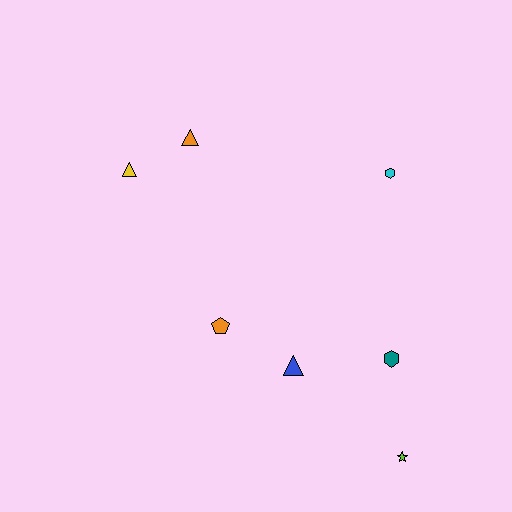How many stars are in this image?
There is 1 star.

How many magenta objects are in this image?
There are no magenta objects.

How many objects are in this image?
There are 7 objects.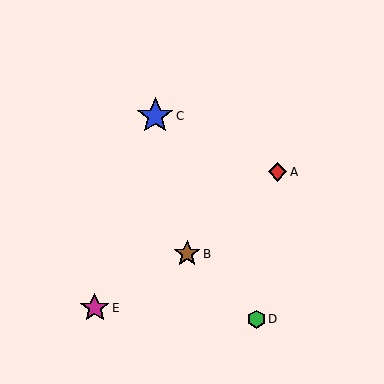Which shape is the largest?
The blue star (labeled C) is the largest.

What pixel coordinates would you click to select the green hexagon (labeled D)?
Click at (256, 319) to select the green hexagon D.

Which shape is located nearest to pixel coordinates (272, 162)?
The red diamond (labeled A) at (277, 172) is nearest to that location.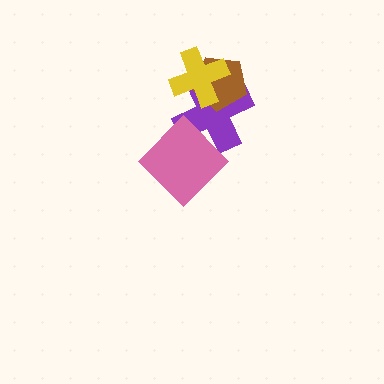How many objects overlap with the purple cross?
3 objects overlap with the purple cross.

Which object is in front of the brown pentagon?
The yellow cross is in front of the brown pentagon.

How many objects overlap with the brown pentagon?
2 objects overlap with the brown pentagon.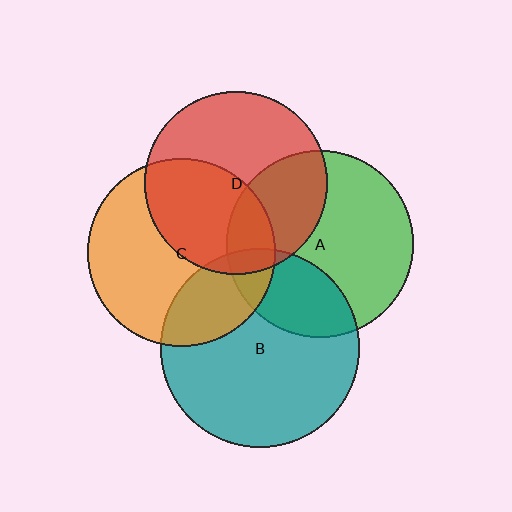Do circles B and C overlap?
Yes.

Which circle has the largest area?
Circle B (teal).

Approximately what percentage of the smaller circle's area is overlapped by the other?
Approximately 25%.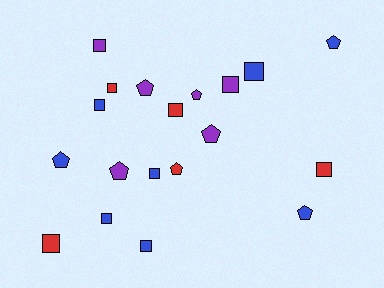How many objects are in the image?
There are 19 objects.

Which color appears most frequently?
Blue, with 8 objects.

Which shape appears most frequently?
Square, with 11 objects.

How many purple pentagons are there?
There are 4 purple pentagons.